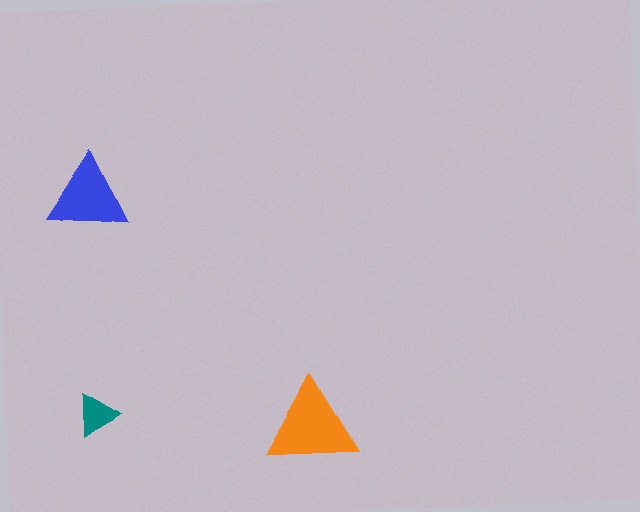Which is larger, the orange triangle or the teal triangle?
The orange one.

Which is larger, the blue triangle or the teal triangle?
The blue one.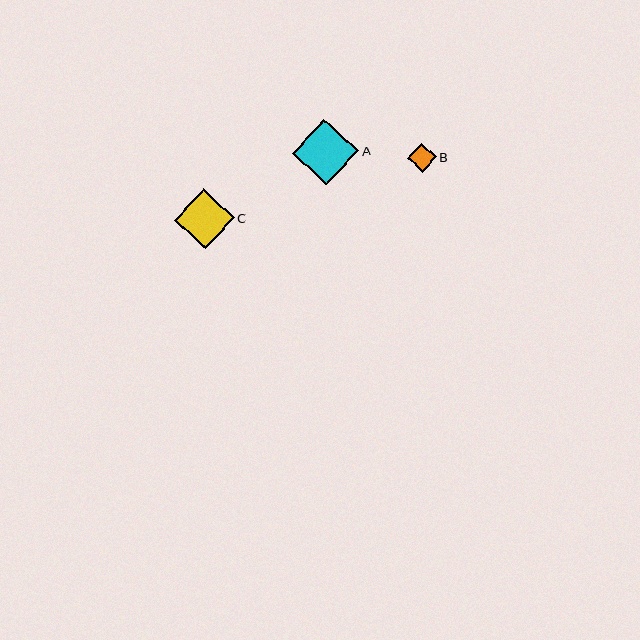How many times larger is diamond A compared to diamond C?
Diamond A is approximately 1.1 times the size of diamond C.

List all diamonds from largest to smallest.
From largest to smallest: A, C, B.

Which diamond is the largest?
Diamond A is the largest with a size of approximately 67 pixels.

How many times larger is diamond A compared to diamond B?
Diamond A is approximately 2.3 times the size of diamond B.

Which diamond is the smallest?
Diamond B is the smallest with a size of approximately 29 pixels.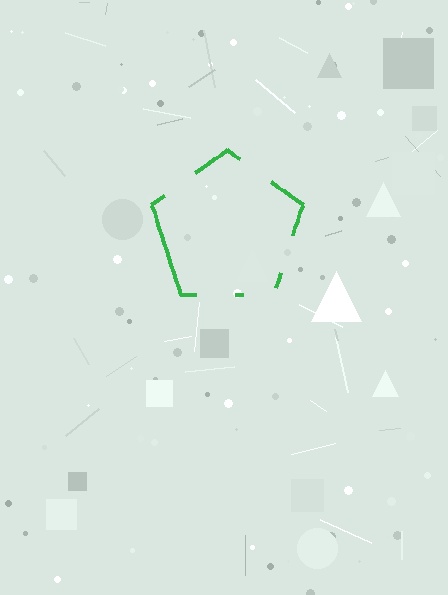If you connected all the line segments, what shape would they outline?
They would outline a pentagon.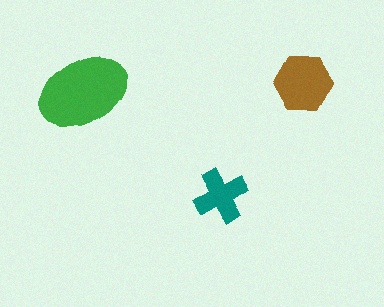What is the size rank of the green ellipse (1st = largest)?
1st.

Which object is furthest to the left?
The green ellipse is leftmost.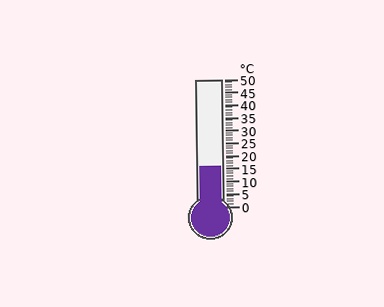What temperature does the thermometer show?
The thermometer shows approximately 16°C.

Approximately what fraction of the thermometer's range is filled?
The thermometer is filled to approximately 30% of its range.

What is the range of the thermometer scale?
The thermometer scale ranges from 0°C to 50°C.